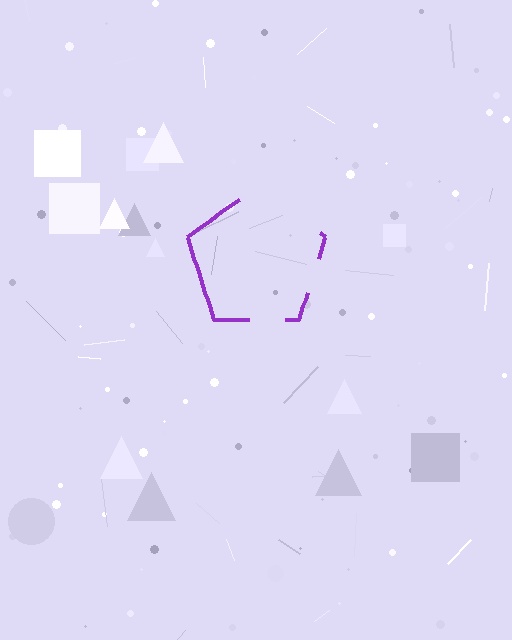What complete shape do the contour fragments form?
The contour fragments form a pentagon.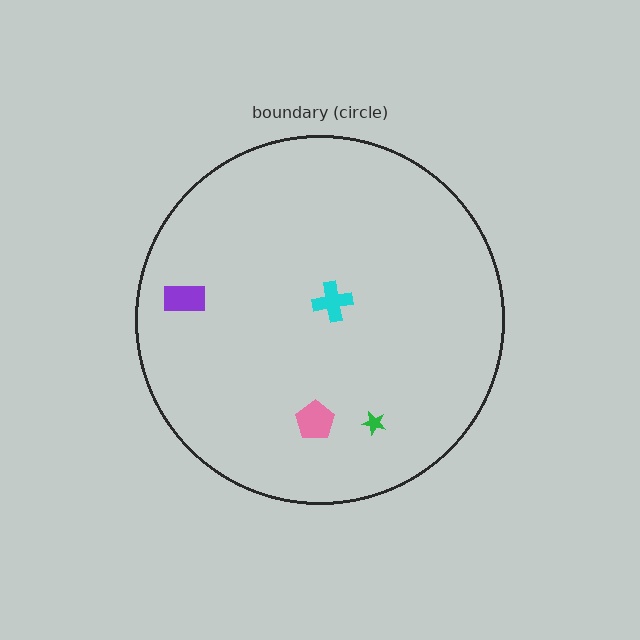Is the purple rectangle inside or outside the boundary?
Inside.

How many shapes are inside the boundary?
4 inside, 0 outside.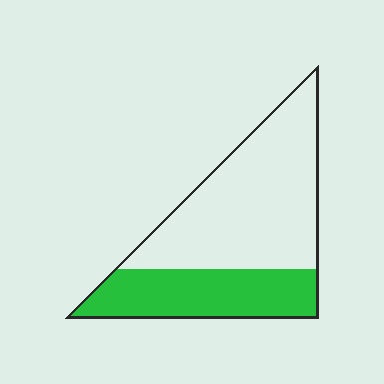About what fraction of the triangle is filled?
About three eighths (3/8).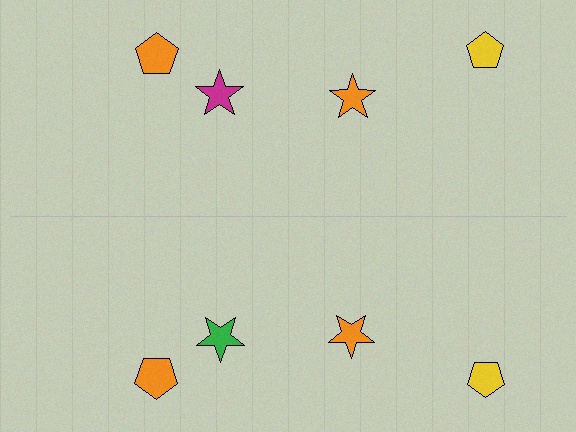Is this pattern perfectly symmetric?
No, the pattern is not perfectly symmetric. The green star on the bottom side breaks the symmetry — its mirror counterpart is magenta.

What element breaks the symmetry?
The green star on the bottom side breaks the symmetry — its mirror counterpart is magenta.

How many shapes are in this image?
There are 8 shapes in this image.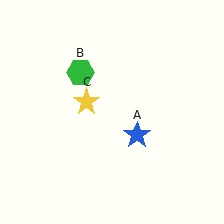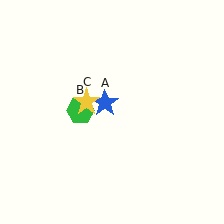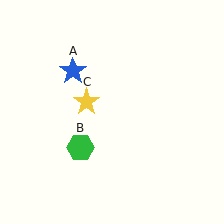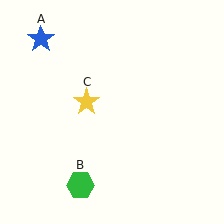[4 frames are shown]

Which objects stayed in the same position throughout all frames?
Yellow star (object C) remained stationary.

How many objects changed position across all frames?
2 objects changed position: blue star (object A), green hexagon (object B).